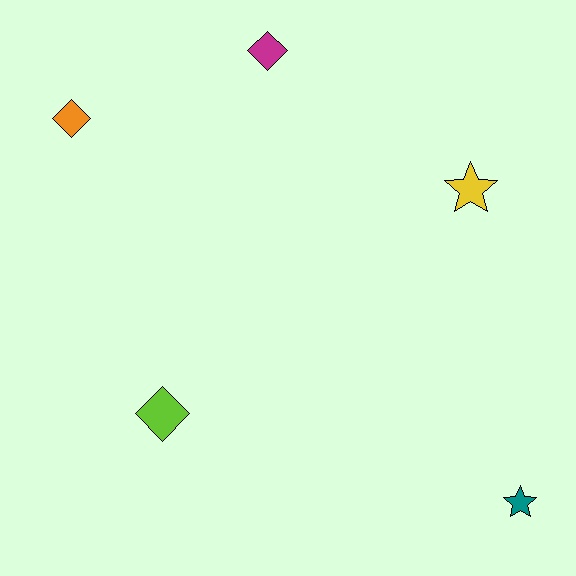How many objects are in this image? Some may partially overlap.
There are 5 objects.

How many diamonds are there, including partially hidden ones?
There are 3 diamonds.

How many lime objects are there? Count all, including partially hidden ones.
There is 1 lime object.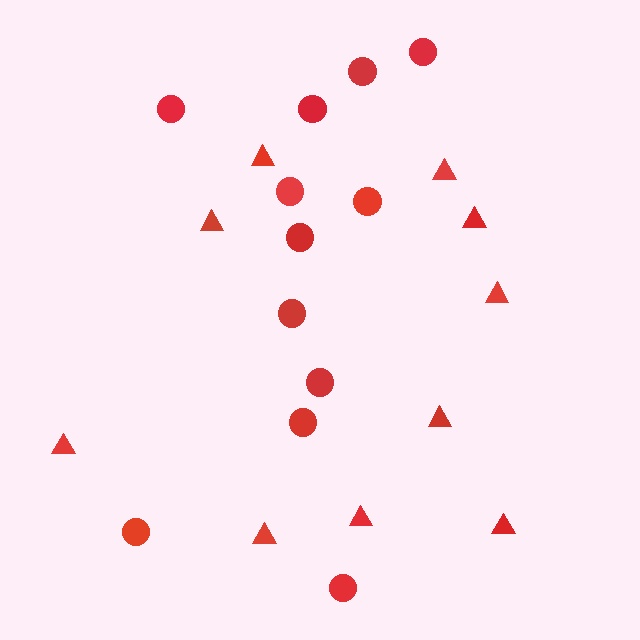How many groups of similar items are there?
There are 2 groups: one group of triangles (10) and one group of circles (12).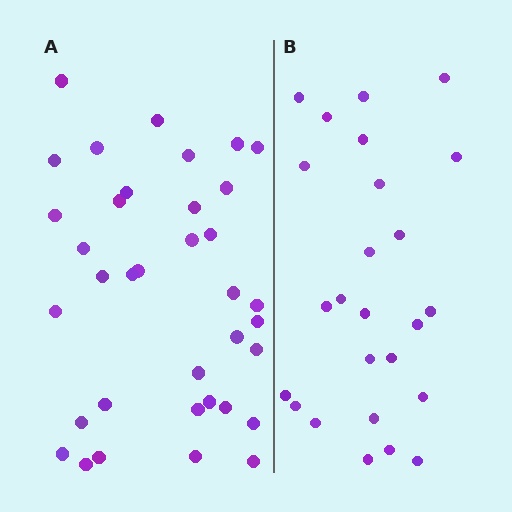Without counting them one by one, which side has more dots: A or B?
Region A (the left region) has more dots.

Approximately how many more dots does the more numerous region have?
Region A has roughly 12 or so more dots than region B.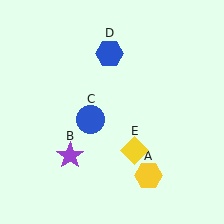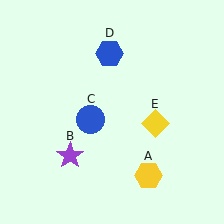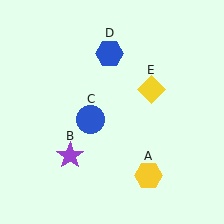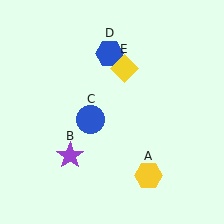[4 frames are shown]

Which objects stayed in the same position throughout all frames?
Yellow hexagon (object A) and purple star (object B) and blue circle (object C) and blue hexagon (object D) remained stationary.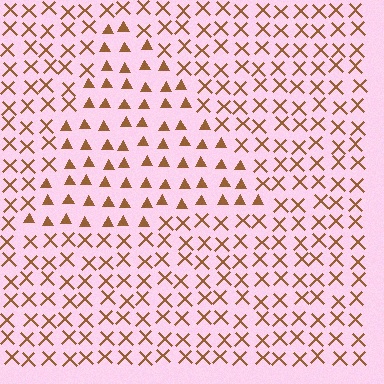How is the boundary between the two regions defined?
The boundary is defined by a change in element shape: triangles inside vs. X marks outside. All elements share the same color and spacing.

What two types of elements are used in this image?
The image uses triangles inside the triangle region and X marks outside it.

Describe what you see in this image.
The image is filled with small brown elements arranged in a uniform grid. A triangle-shaped region contains triangles, while the surrounding area contains X marks. The boundary is defined purely by the change in element shape.